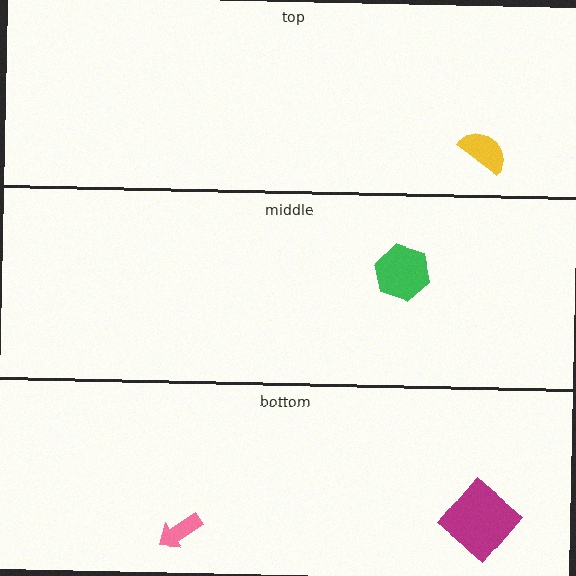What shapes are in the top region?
The yellow semicircle.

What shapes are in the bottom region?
The pink arrow, the magenta diamond.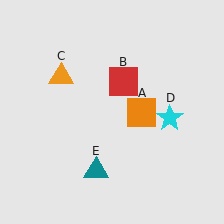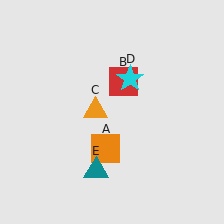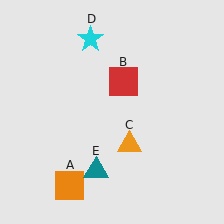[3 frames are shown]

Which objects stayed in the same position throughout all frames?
Red square (object B) and teal triangle (object E) remained stationary.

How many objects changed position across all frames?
3 objects changed position: orange square (object A), orange triangle (object C), cyan star (object D).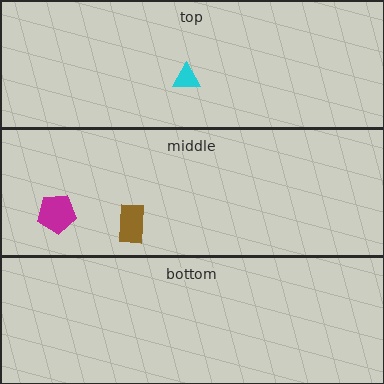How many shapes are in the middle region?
2.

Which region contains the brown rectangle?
The middle region.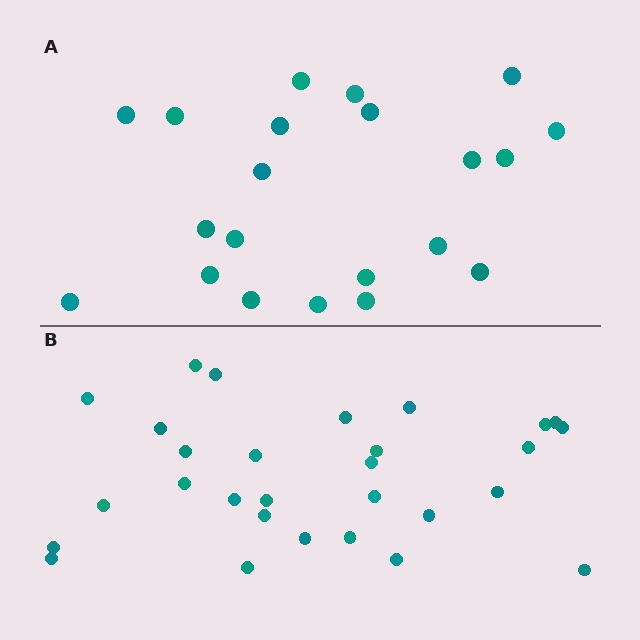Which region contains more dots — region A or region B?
Region B (the bottom region) has more dots.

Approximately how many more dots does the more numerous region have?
Region B has roughly 8 or so more dots than region A.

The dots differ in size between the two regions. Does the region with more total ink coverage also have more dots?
No. Region A has more total ink coverage because its dots are larger, but region B actually contains more individual dots. Total area can be misleading — the number of items is what matters here.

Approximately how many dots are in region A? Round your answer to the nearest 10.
About 20 dots. (The exact count is 21, which rounds to 20.)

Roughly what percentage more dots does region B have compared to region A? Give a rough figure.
About 40% more.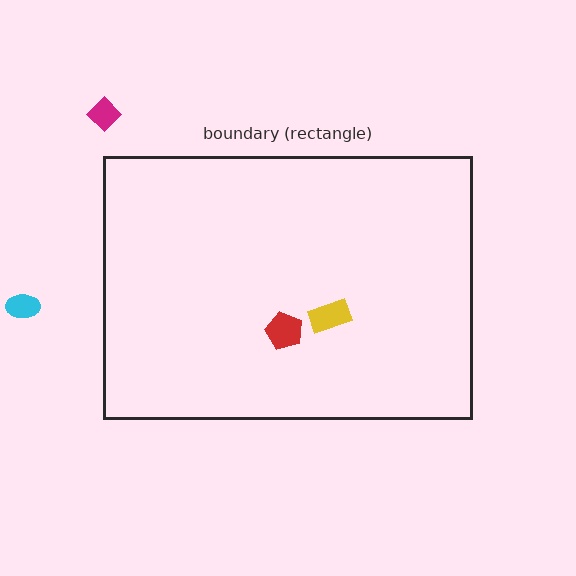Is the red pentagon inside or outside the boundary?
Inside.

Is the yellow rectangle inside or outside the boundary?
Inside.